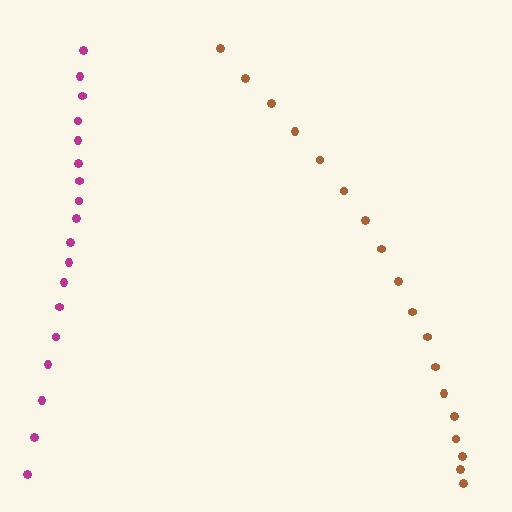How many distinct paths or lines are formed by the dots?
There are 2 distinct paths.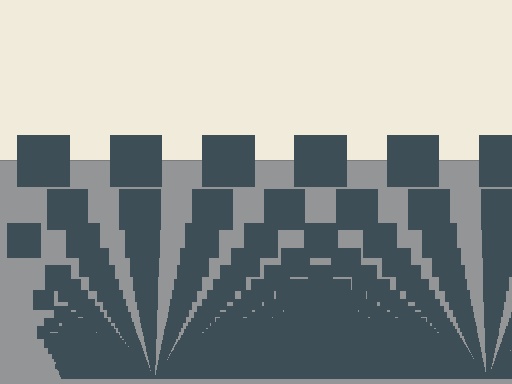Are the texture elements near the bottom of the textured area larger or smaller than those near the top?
Smaller. The gradient is inverted — elements near the bottom are smaller and denser.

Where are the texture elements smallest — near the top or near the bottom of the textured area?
Near the bottom.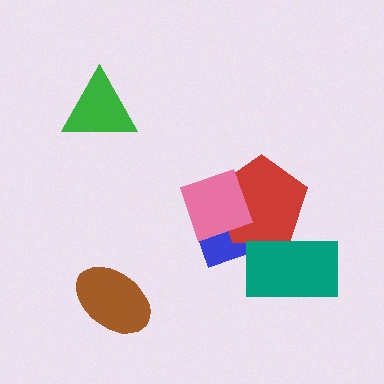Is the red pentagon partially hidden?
Yes, it is partially covered by another shape.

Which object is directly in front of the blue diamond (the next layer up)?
The red pentagon is directly in front of the blue diamond.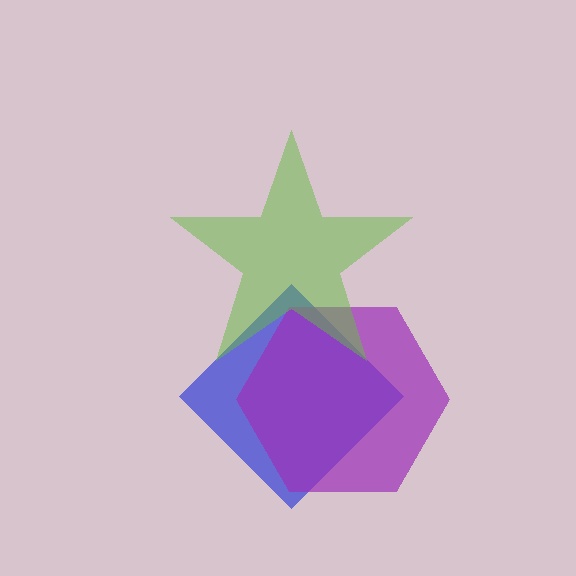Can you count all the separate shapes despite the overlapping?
Yes, there are 3 separate shapes.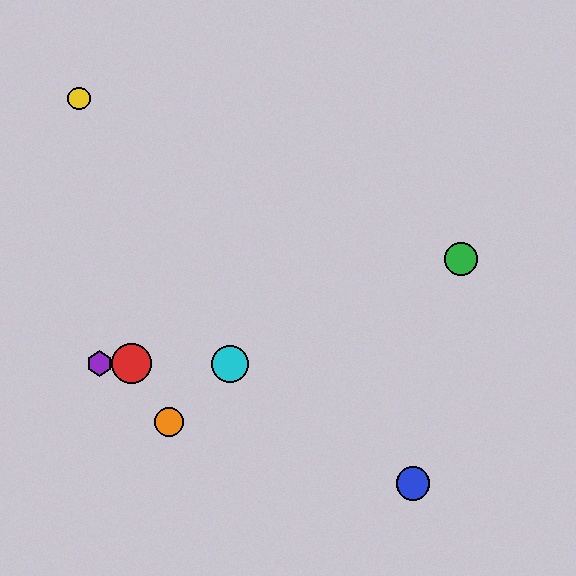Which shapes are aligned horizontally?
The red circle, the purple hexagon, the cyan circle are aligned horizontally.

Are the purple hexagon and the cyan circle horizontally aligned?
Yes, both are at y≈364.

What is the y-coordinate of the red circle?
The red circle is at y≈364.